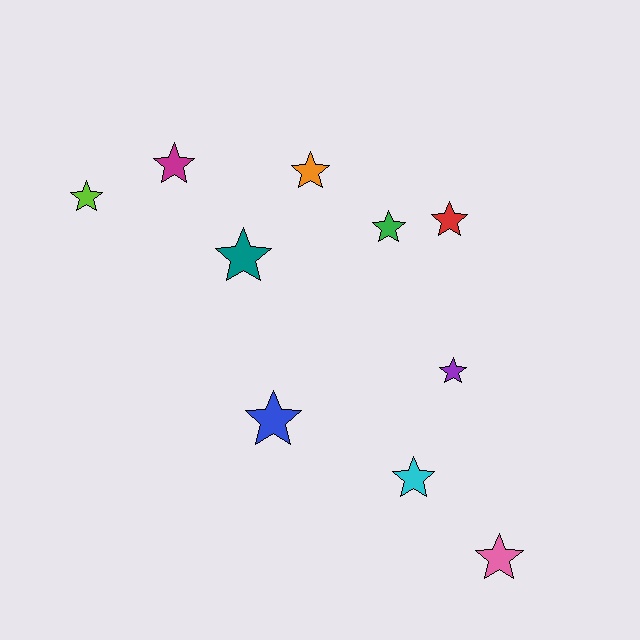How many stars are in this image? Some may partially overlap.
There are 10 stars.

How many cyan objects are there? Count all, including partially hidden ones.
There is 1 cyan object.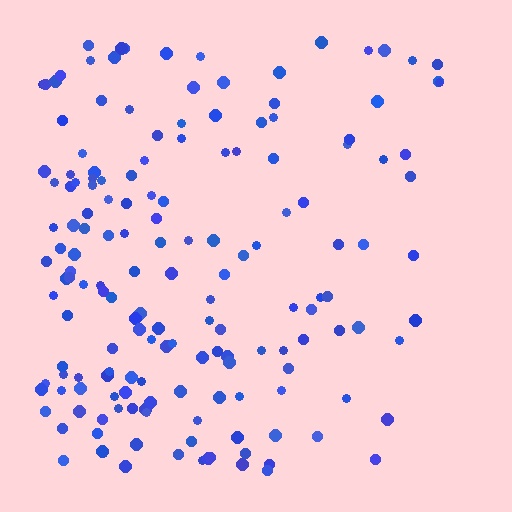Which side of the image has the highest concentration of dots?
The left.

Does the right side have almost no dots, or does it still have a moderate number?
Still a moderate number, just noticeably fewer than the left.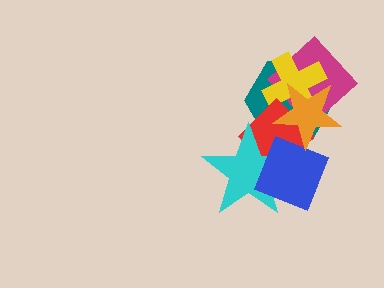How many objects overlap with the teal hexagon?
6 objects overlap with the teal hexagon.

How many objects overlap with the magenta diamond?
3 objects overlap with the magenta diamond.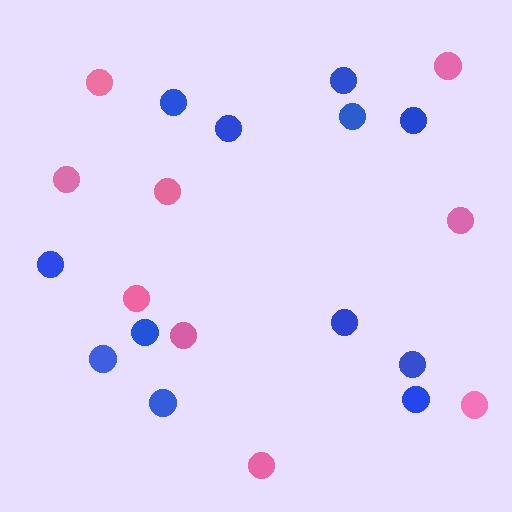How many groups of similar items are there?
There are 2 groups: one group of pink circles (9) and one group of blue circles (12).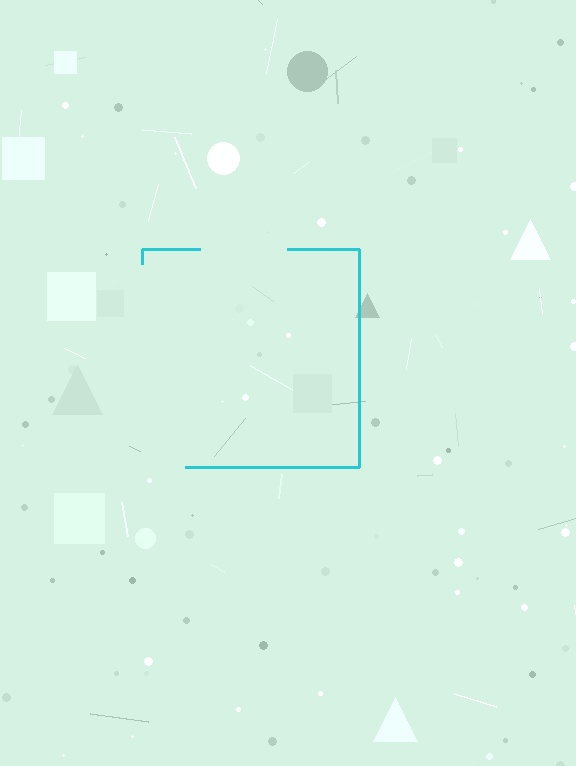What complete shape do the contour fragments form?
The contour fragments form a square.